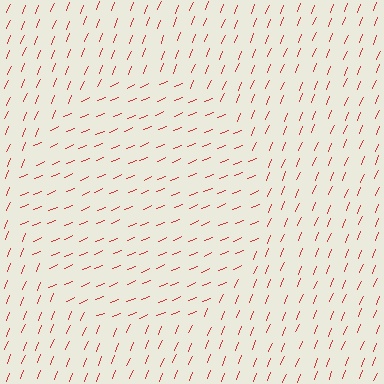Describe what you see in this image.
The image is filled with small red line segments. A circle region in the image has lines oriented differently from the surrounding lines, creating a visible texture boundary.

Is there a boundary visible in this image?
Yes, there is a texture boundary formed by a change in line orientation.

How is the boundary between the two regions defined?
The boundary is defined purely by a change in line orientation (approximately 45 degrees difference). All lines are the same color and thickness.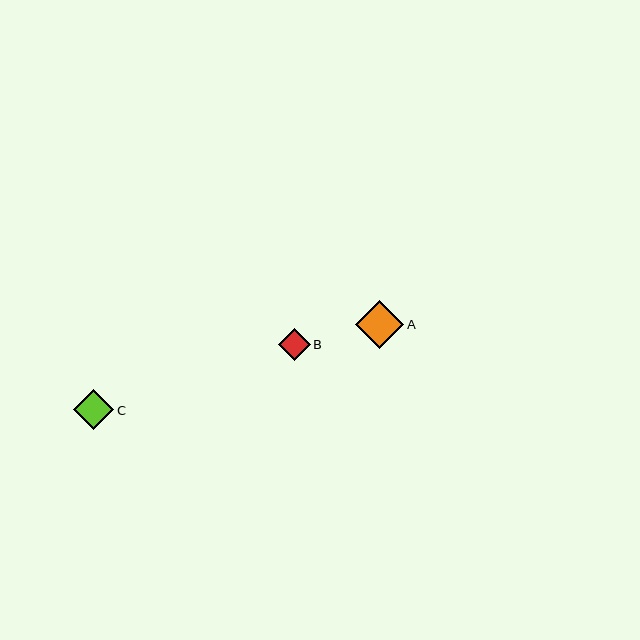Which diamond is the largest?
Diamond A is the largest with a size of approximately 48 pixels.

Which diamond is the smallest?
Diamond B is the smallest with a size of approximately 32 pixels.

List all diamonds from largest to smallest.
From largest to smallest: A, C, B.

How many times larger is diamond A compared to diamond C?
Diamond A is approximately 1.2 times the size of diamond C.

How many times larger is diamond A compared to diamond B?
Diamond A is approximately 1.5 times the size of diamond B.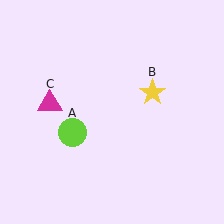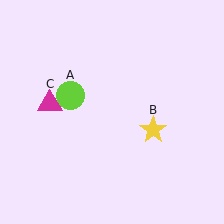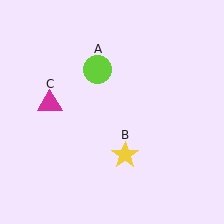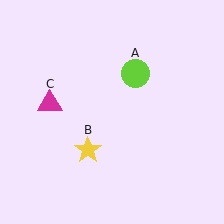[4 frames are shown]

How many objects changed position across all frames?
2 objects changed position: lime circle (object A), yellow star (object B).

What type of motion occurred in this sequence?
The lime circle (object A), yellow star (object B) rotated clockwise around the center of the scene.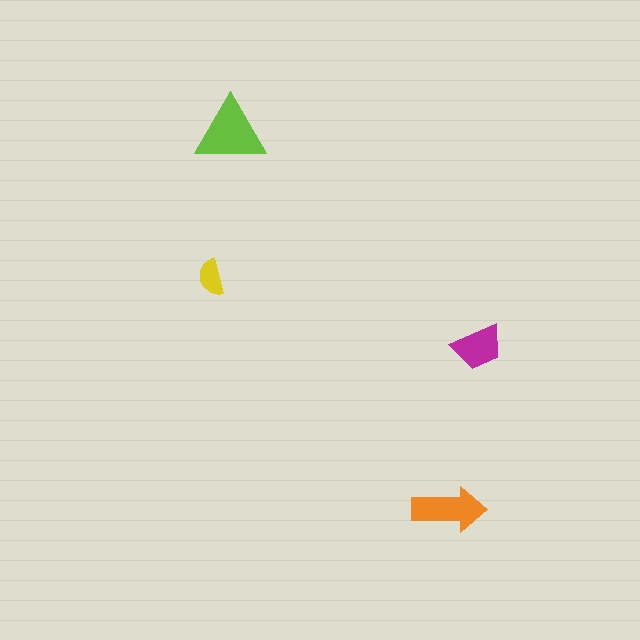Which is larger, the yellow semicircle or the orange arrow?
The orange arrow.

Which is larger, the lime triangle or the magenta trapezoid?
The lime triangle.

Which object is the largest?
The lime triangle.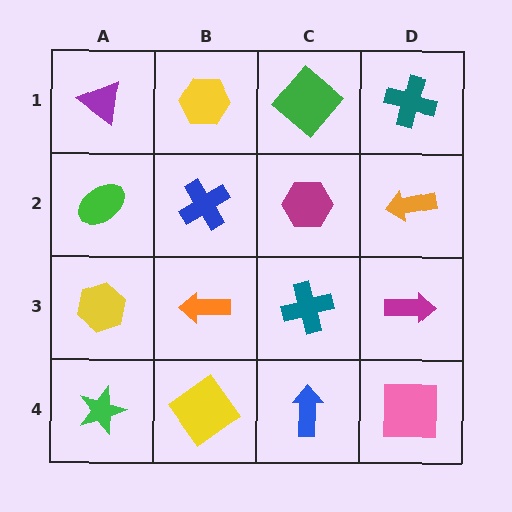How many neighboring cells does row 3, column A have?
3.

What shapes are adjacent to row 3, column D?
An orange arrow (row 2, column D), a pink square (row 4, column D), a teal cross (row 3, column C).